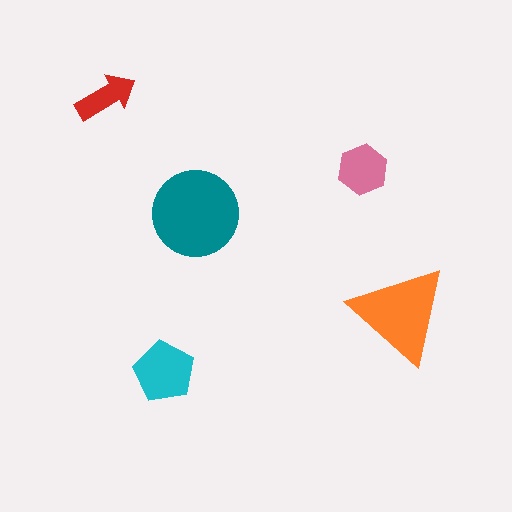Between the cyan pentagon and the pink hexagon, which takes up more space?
The cyan pentagon.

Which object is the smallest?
The red arrow.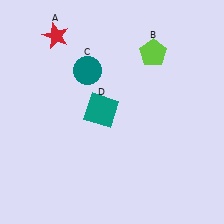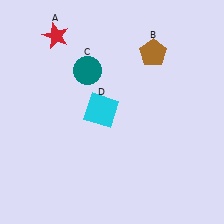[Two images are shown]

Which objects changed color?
B changed from lime to brown. D changed from teal to cyan.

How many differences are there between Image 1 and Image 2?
There are 2 differences between the two images.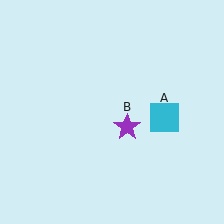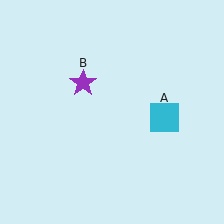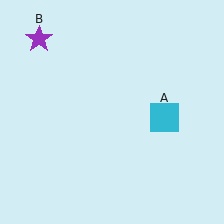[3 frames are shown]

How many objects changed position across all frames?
1 object changed position: purple star (object B).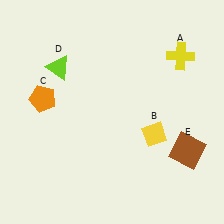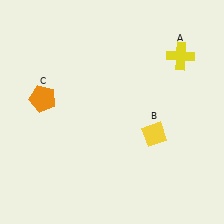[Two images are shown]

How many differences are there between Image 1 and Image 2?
There are 2 differences between the two images.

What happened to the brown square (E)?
The brown square (E) was removed in Image 2. It was in the bottom-right area of Image 1.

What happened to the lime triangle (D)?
The lime triangle (D) was removed in Image 2. It was in the top-left area of Image 1.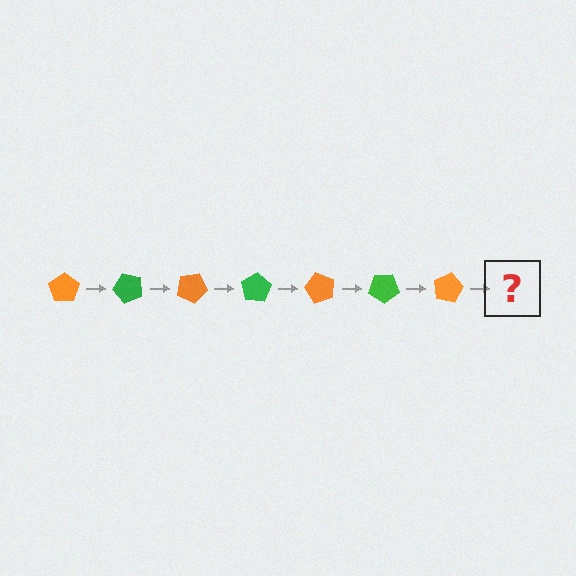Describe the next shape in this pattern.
It should be a green pentagon, rotated 350 degrees from the start.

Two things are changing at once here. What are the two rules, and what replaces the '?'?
The two rules are that it rotates 50 degrees each step and the color cycles through orange and green. The '?' should be a green pentagon, rotated 350 degrees from the start.